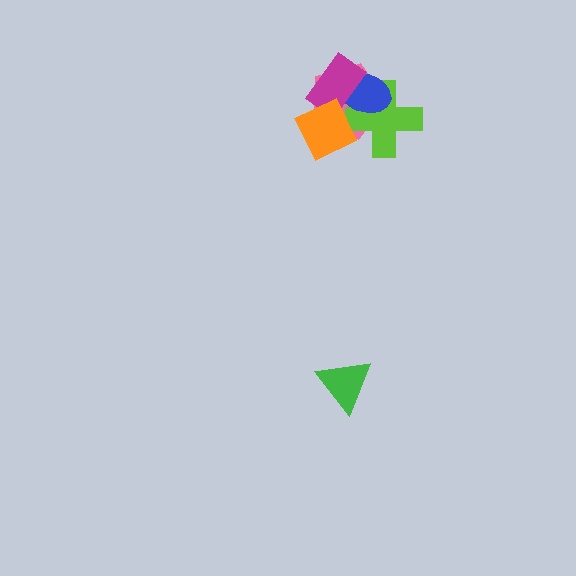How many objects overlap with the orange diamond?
4 objects overlap with the orange diamond.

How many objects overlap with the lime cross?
4 objects overlap with the lime cross.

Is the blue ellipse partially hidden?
Yes, it is partially covered by another shape.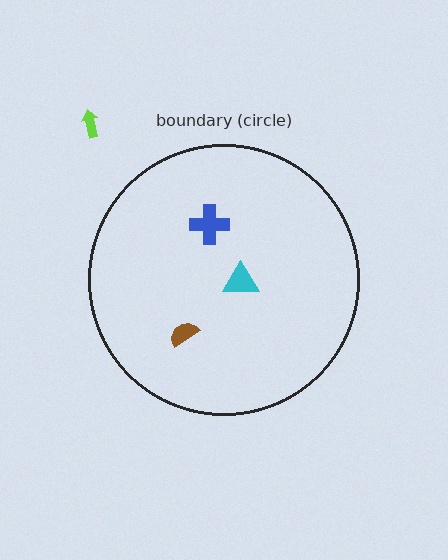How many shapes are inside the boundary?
3 inside, 1 outside.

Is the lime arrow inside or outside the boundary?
Outside.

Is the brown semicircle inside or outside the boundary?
Inside.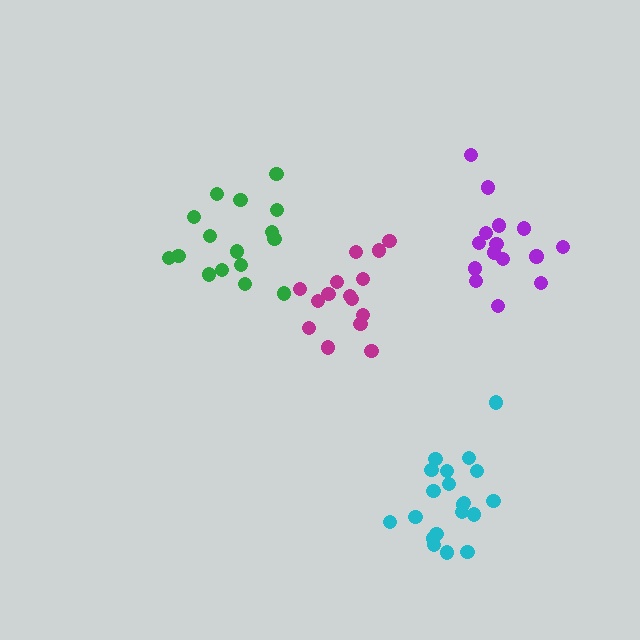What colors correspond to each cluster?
The clusters are colored: magenta, green, cyan, purple.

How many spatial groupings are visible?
There are 4 spatial groupings.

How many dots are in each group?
Group 1: 15 dots, Group 2: 16 dots, Group 3: 20 dots, Group 4: 15 dots (66 total).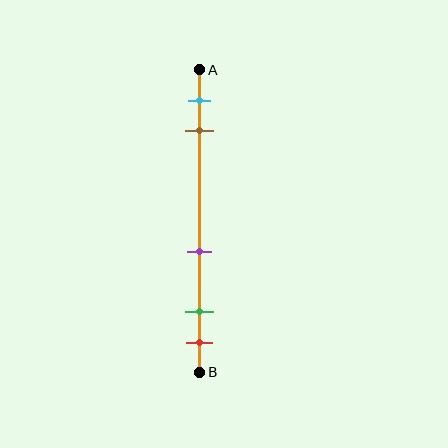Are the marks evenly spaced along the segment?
No, the marks are not evenly spaced.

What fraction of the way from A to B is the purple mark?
The purple mark is approximately 60% (0.6) of the way from A to B.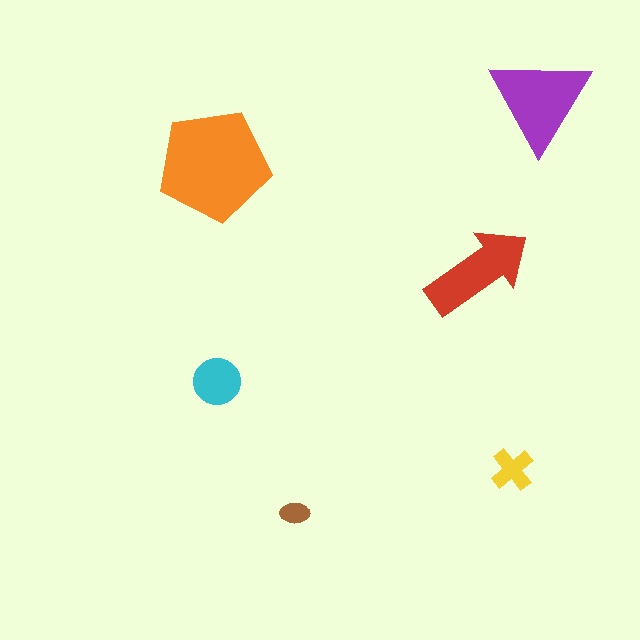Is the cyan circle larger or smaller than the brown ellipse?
Larger.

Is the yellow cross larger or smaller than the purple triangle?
Smaller.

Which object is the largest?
The orange pentagon.